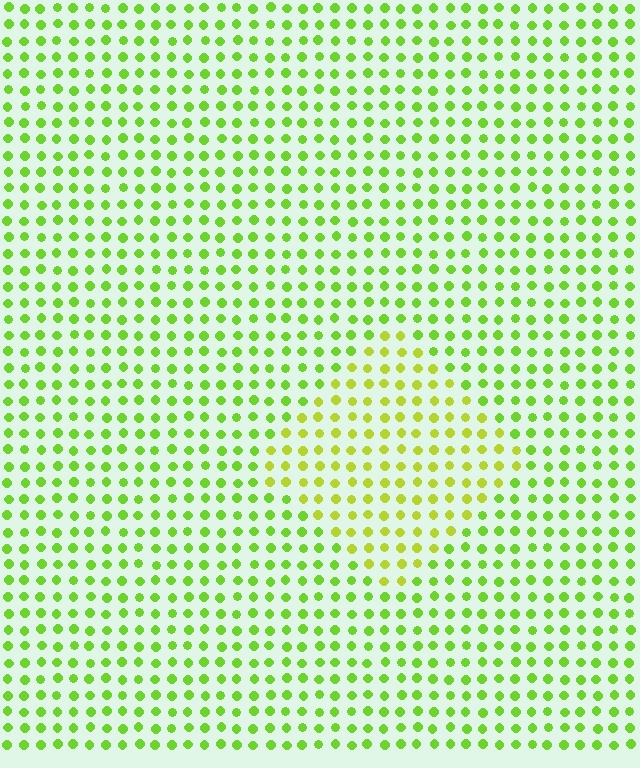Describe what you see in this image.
The image is filled with small lime elements in a uniform arrangement. A diamond-shaped region is visible where the elements are tinted to a slightly different hue, forming a subtle color boundary.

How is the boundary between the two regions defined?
The boundary is defined purely by a slight shift in hue (about 27 degrees). Spacing, size, and orientation are identical on both sides.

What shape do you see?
I see a diamond.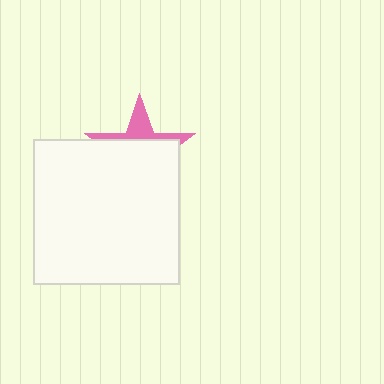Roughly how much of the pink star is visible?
A small part of it is visible (roughly 30%).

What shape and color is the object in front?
The object in front is a white square.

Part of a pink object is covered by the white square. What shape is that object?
It is a star.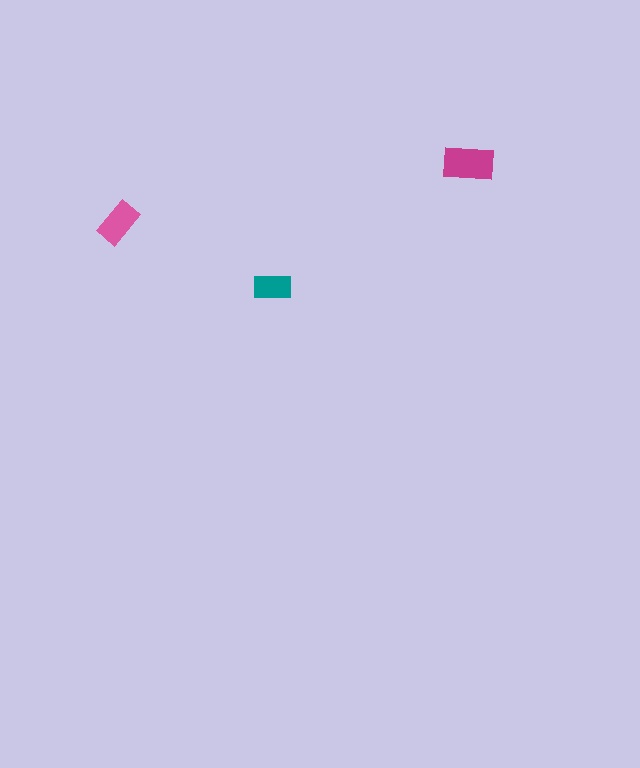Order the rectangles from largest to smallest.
the magenta one, the pink one, the teal one.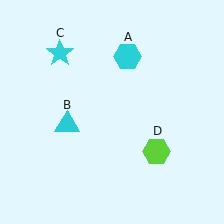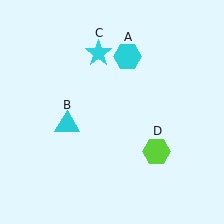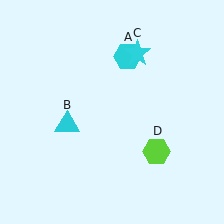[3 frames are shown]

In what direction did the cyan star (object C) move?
The cyan star (object C) moved right.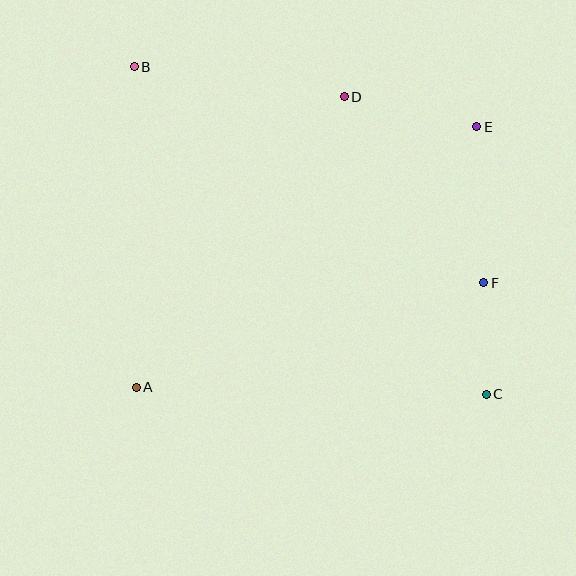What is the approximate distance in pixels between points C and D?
The distance between C and D is approximately 330 pixels.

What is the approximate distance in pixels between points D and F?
The distance between D and F is approximately 233 pixels.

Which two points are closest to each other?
Points C and F are closest to each other.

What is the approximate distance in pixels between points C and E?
The distance between C and E is approximately 268 pixels.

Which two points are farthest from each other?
Points B and C are farthest from each other.